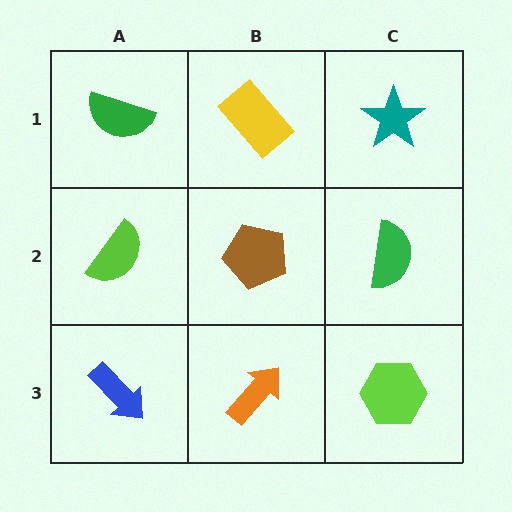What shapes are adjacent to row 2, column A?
A green semicircle (row 1, column A), a blue arrow (row 3, column A), a brown pentagon (row 2, column B).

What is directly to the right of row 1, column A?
A yellow rectangle.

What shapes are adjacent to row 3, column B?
A brown pentagon (row 2, column B), a blue arrow (row 3, column A), a lime hexagon (row 3, column C).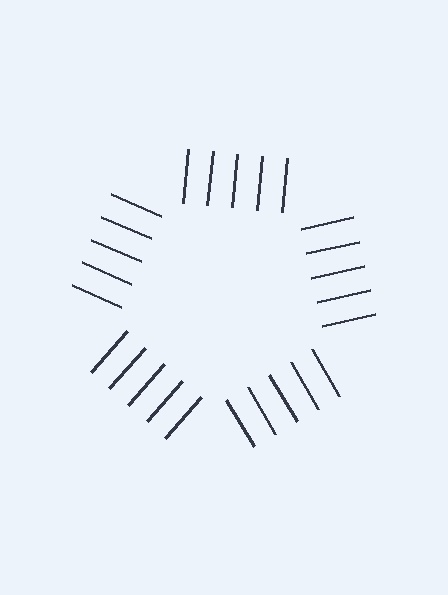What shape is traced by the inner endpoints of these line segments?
An illusory pentagon — the line segments terminate on its edges but no continuous stroke is drawn.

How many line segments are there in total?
25 — 5 along each of the 5 edges.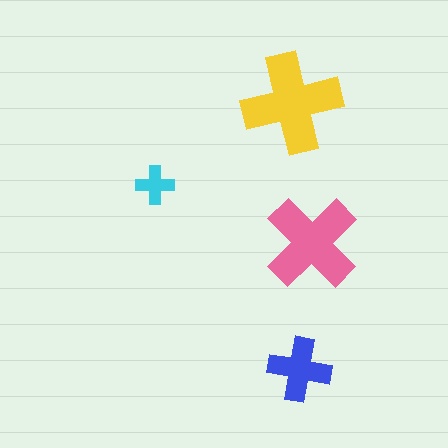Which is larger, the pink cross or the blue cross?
The pink one.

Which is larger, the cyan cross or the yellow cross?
The yellow one.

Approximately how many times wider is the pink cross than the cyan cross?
About 2.5 times wider.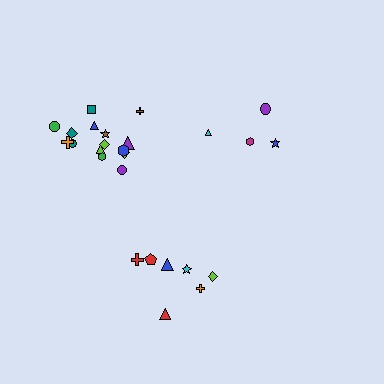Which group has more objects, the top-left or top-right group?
The top-left group.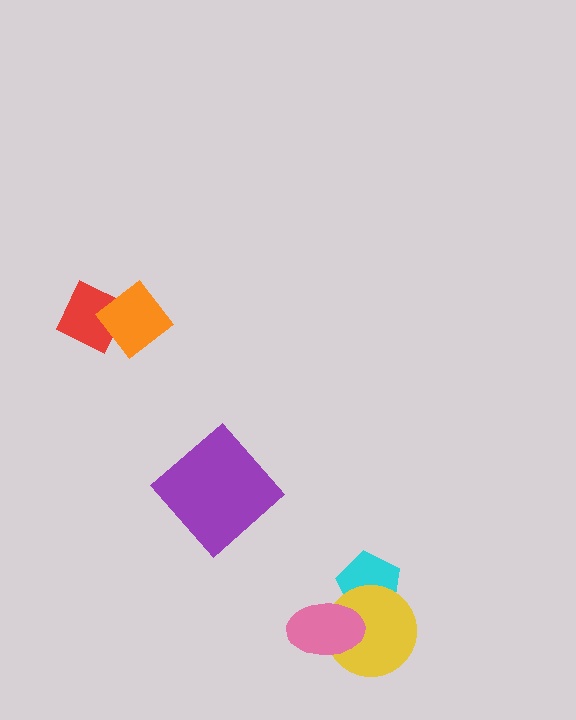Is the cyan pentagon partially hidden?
Yes, it is partially covered by another shape.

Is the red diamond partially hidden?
Yes, it is partially covered by another shape.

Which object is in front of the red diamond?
The orange diamond is in front of the red diamond.